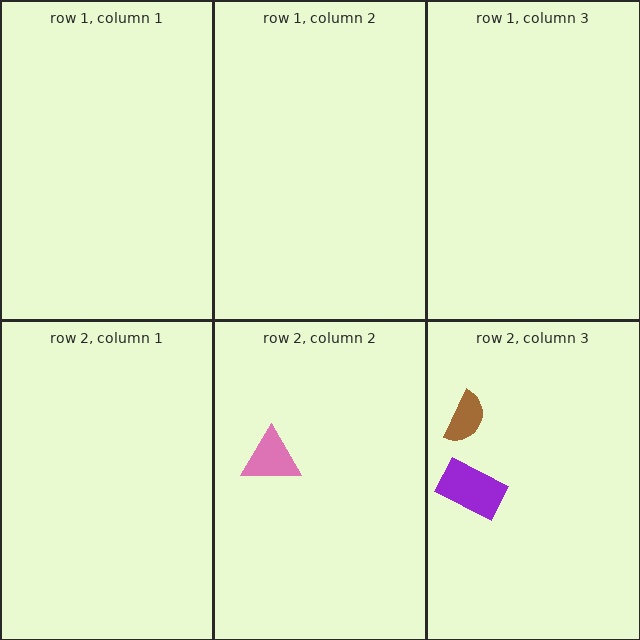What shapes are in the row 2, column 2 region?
The pink triangle.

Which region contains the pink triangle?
The row 2, column 2 region.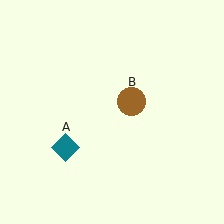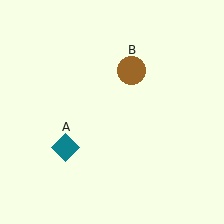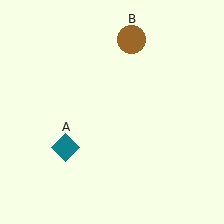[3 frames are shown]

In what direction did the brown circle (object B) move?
The brown circle (object B) moved up.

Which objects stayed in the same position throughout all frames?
Teal diamond (object A) remained stationary.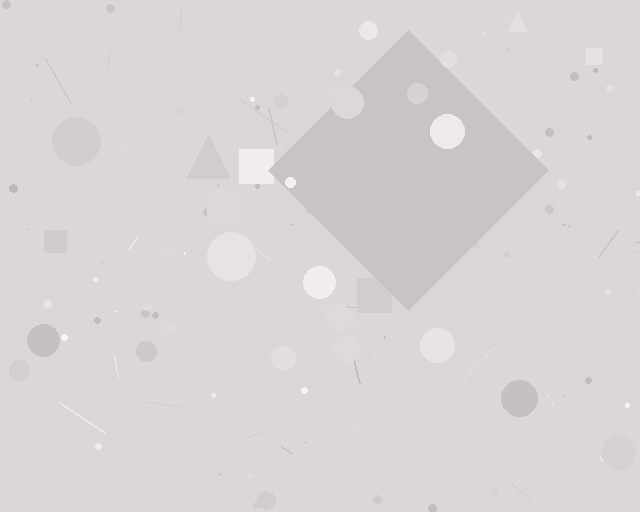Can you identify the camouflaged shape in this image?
The camouflaged shape is a diamond.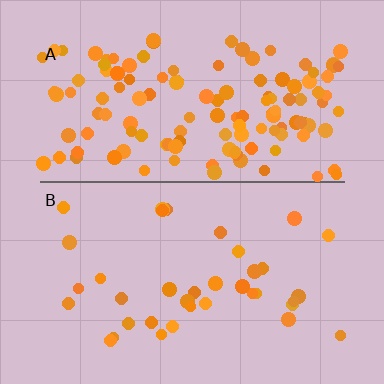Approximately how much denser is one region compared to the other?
Approximately 3.6× — region A over region B.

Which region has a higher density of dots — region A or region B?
A (the top).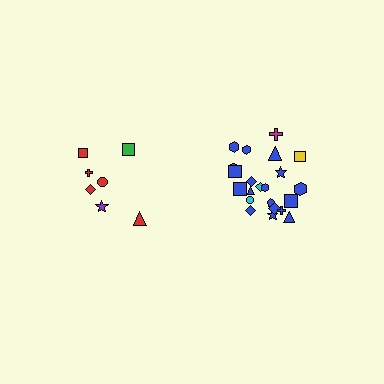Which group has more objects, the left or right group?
The right group.